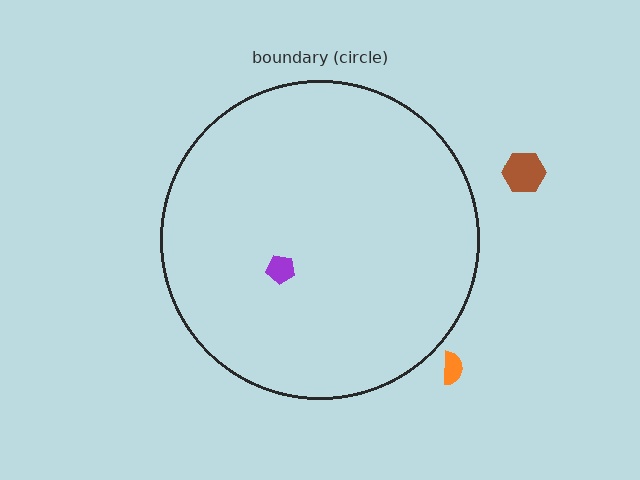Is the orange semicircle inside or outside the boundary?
Outside.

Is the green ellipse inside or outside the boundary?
Outside.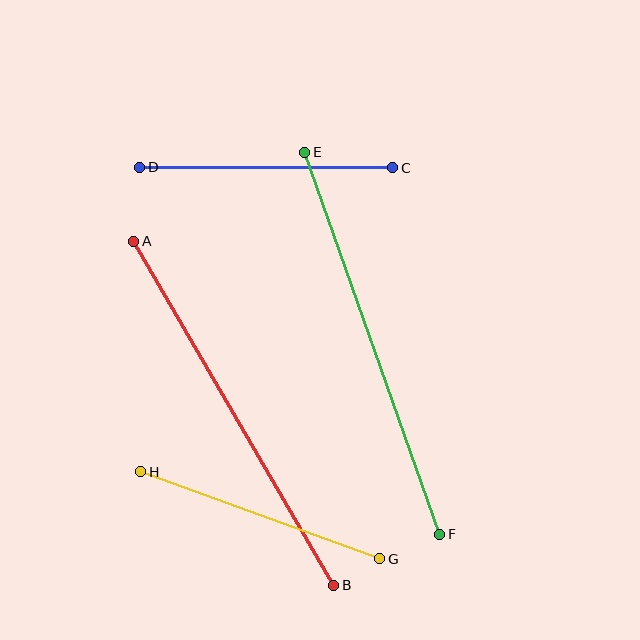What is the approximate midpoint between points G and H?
The midpoint is at approximately (260, 515) pixels.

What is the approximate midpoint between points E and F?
The midpoint is at approximately (372, 343) pixels.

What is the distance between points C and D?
The distance is approximately 253 pixels.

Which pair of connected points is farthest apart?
Points E and F are farthest apart.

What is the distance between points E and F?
The distance is approximately 405 pixels.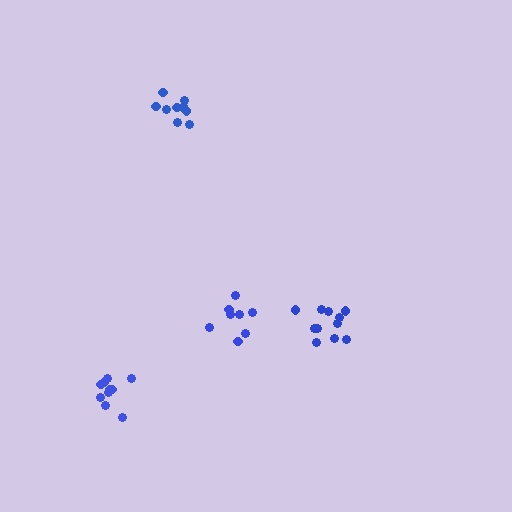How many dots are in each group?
Group 1: 11 dots, Group 2: 10 dots, Group 3: 8 dots, Group 4: 10 dots (39 total).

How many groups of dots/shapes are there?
There are 4 groups.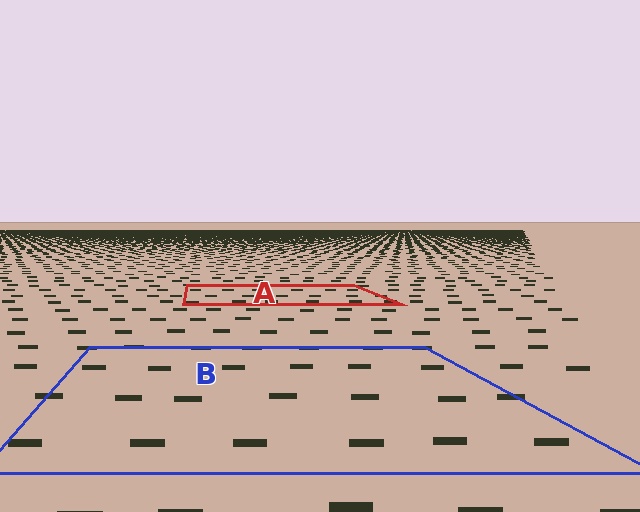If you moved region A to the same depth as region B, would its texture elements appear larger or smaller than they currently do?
They would appear larger. At a closer depth, the same texture elements are projected at a bigger on-screen size.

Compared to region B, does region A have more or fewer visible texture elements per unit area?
Region A has more texture elements per unit area — they are packed more densely because it is farther away.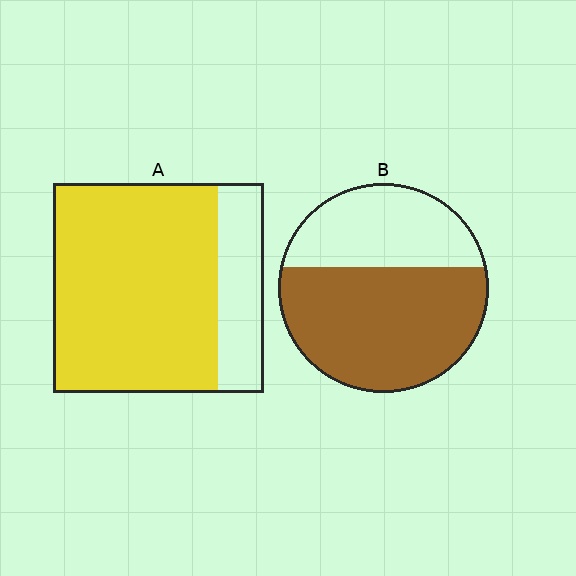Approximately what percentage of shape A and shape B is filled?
A is approximately 80% and B is approximately 65%.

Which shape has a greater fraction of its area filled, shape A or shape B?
Shape A.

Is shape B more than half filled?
Yes.